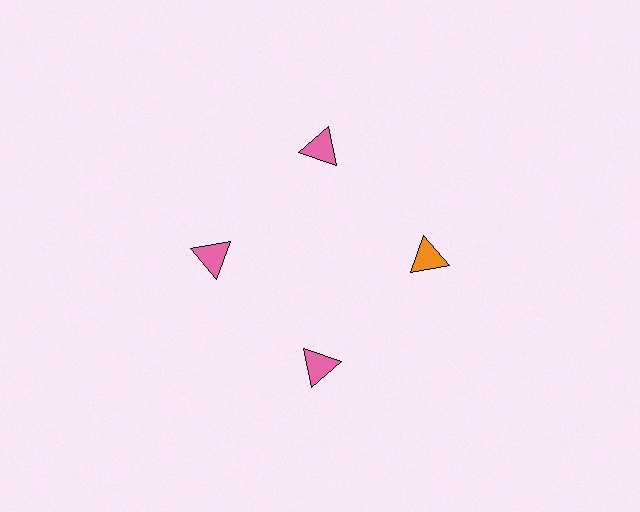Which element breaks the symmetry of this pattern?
The orange triangle at roughly the 3 o'clock position breaks the symmetry. All other shapes are pink triangles.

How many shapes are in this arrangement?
There are 4 shapes arranged in a ring pattern.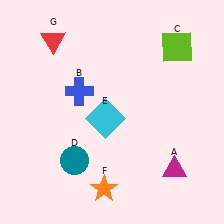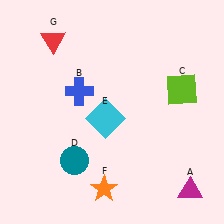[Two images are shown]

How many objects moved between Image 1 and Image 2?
2 objects moved between the two images.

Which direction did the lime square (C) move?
The lime square (C) moved down.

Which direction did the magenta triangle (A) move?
The magenta triangle (A) moved down.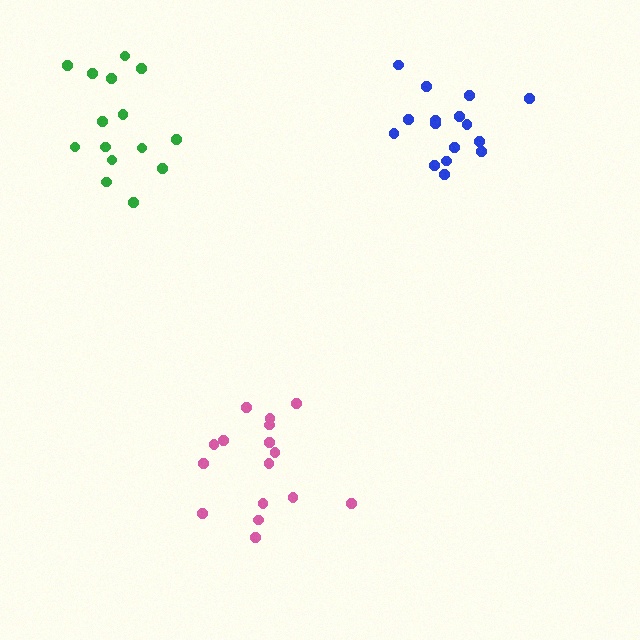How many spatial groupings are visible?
There are 3 spatial groupings.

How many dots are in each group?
Group 1: 16 dots, Group 2: 16 dots, Group 3: 15 dots (47 total).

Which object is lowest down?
The pink cluster is bottommost.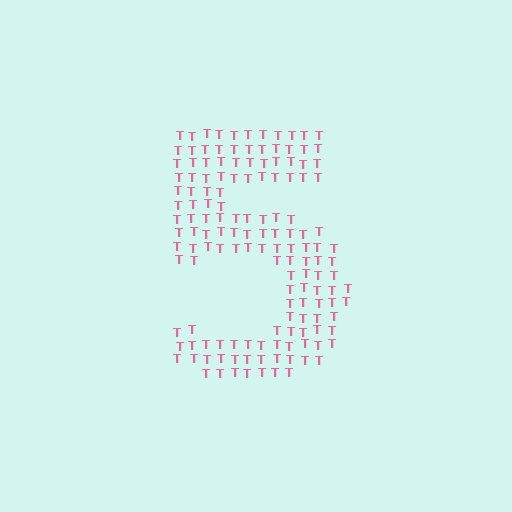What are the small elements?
The small elements are letter T's.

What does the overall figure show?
The overall figure shows the digit 5.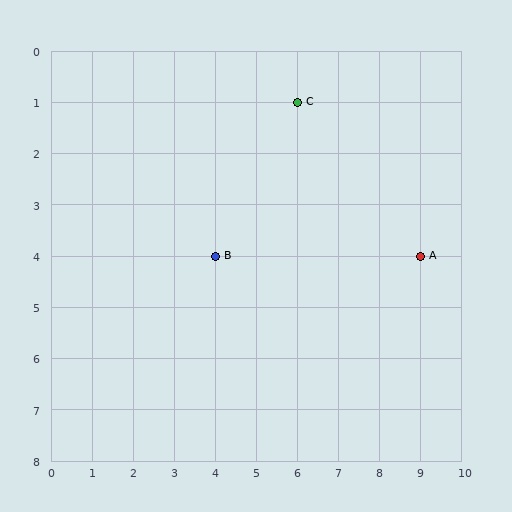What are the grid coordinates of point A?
Point A is at grid coordinates (9, 4).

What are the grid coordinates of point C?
Point C is at grid coordinates (6, 1).